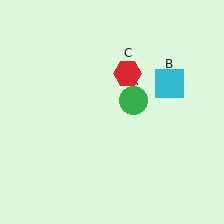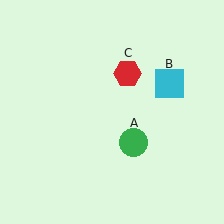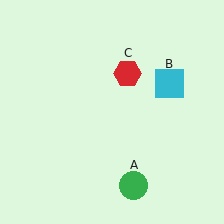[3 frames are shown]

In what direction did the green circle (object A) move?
The green circle (object A) moved down.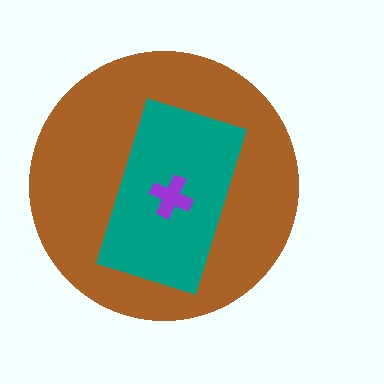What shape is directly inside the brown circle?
The teal rectangle.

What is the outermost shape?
The brown circle.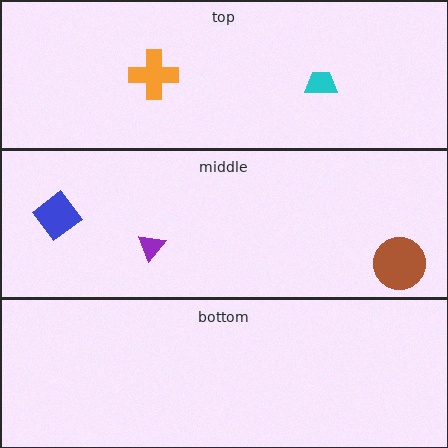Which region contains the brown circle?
The middle region.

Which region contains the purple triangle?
The middle region.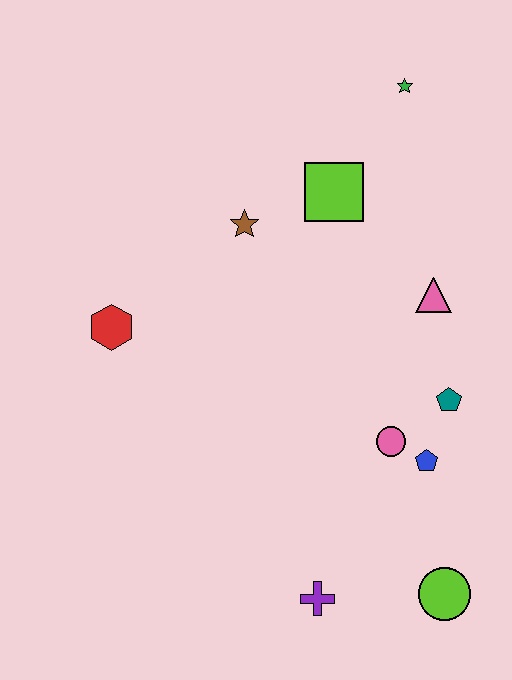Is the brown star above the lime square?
No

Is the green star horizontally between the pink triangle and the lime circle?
No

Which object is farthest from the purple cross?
The green star is farthest from the purple cross.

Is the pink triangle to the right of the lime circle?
No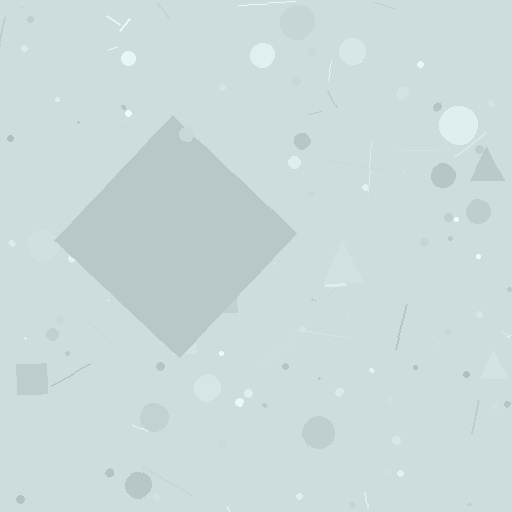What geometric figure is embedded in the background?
A diamond is embedded in the background.